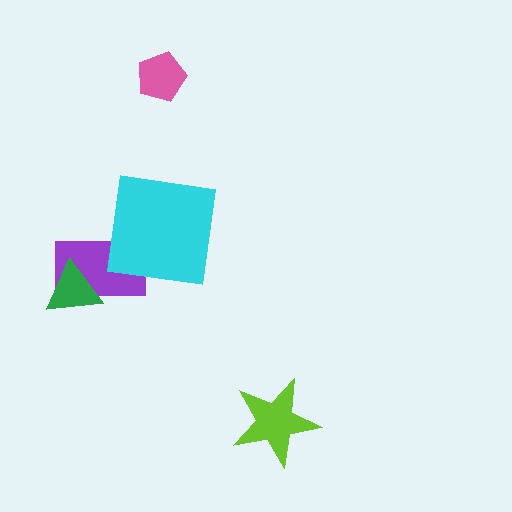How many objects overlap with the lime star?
0 objects overlap with the lime star.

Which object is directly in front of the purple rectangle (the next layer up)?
The green triangle is directly in front of the purple rectangle.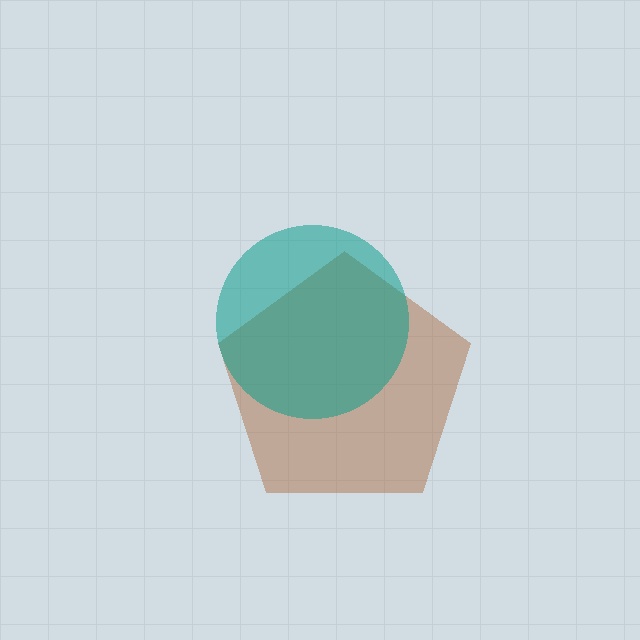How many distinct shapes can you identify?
There are 2 distinct shapes: a brown pentagon, a teal circle.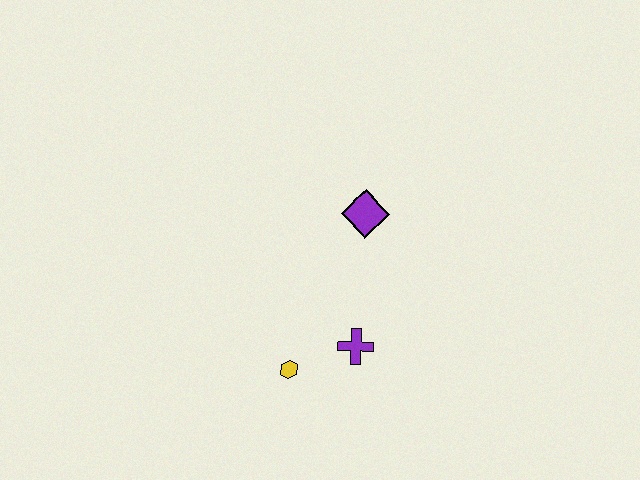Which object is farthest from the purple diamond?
The yellow hexagon is farthest from the purple diamond.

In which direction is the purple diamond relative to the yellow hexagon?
The purple diamond is above the yellow hexagon.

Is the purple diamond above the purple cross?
Yes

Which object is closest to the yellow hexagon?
The purple cross is closest to the yellow hexagon.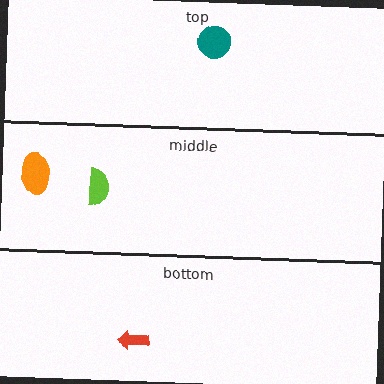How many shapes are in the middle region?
2.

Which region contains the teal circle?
The top region.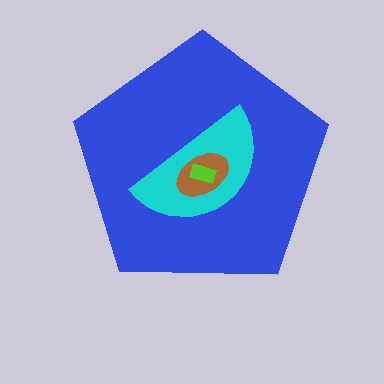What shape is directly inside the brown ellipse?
The lime rectangle.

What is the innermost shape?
The lime rectangle.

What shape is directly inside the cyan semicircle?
The brown ellipse.